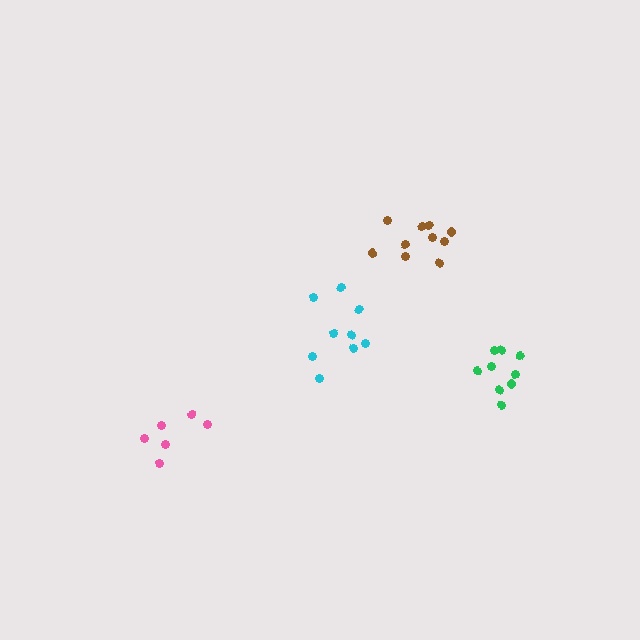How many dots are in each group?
Group 1: 9 dots, Group 2: 10 dots, Group 3: 6 dots, Group 4: 9 dots (34 total).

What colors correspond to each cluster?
The clusters are colored: green, brown, pink, cyan.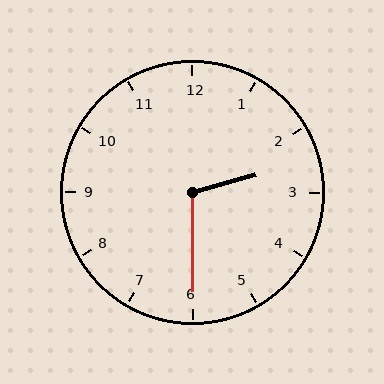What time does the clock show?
2:30.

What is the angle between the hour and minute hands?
Approximately 105 degrees.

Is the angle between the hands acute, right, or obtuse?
It is obtuse.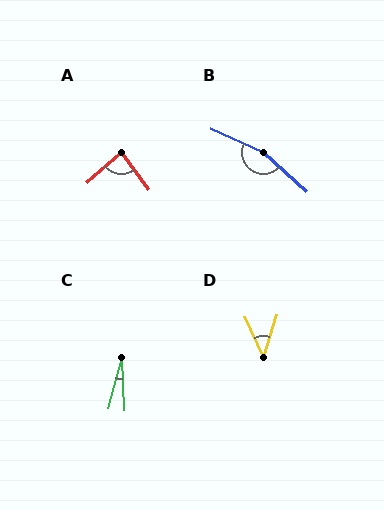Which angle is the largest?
B, at approximately 162 degrees.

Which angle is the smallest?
C, at approximately 18 degrees.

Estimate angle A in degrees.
Approximately 86 degrees.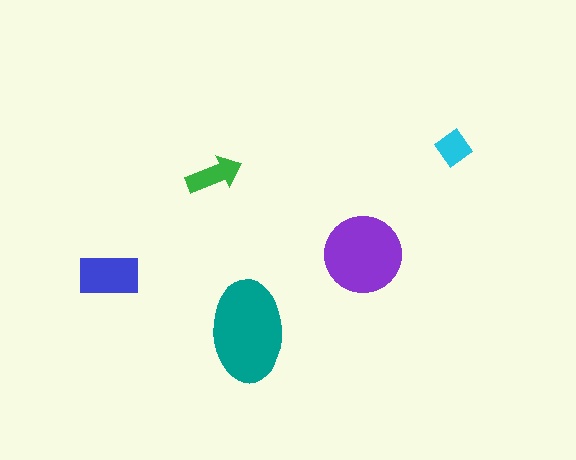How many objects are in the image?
There are 5 objects in the image.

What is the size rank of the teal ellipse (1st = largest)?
1st.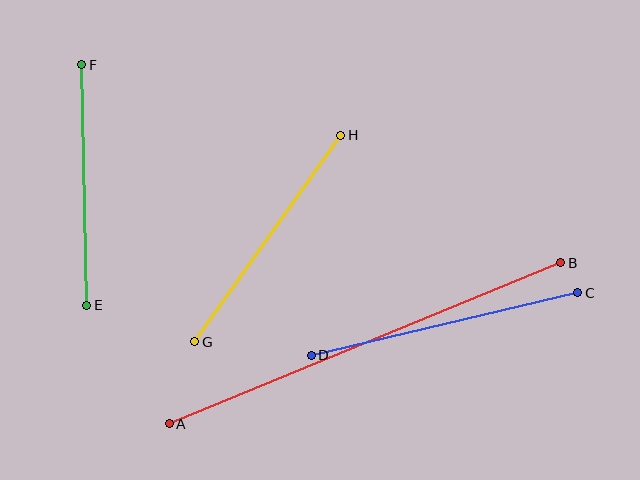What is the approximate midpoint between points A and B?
The midpoint is at approximately (365, 343) pixels.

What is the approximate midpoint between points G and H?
The midpoint is at approximately (268, 238) pixels.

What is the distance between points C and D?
The distance is approximately 274 pixels.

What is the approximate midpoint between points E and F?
The midpoint is at approximately (84, 185) pixels.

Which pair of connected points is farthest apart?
Points A and B are farthest apart.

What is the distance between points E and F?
The distance is approximately 241 pixels.